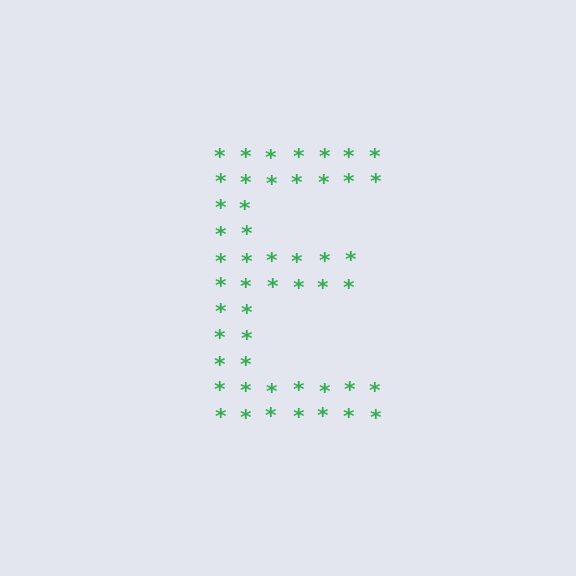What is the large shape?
The large shape is the letter E.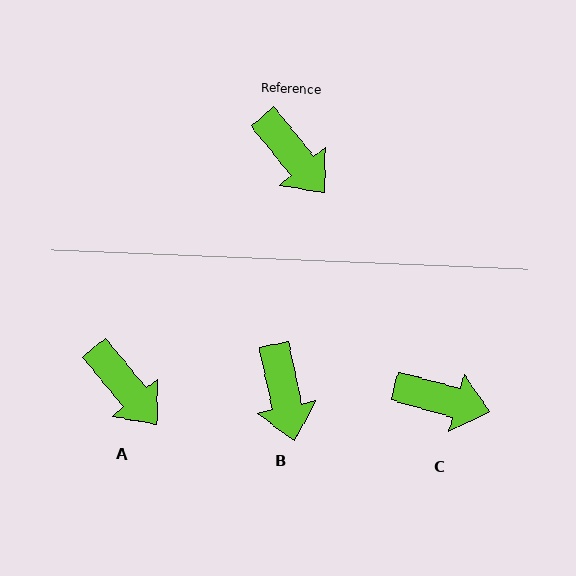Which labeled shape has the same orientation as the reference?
A.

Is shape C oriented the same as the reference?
No, it is off by about 35 degrees.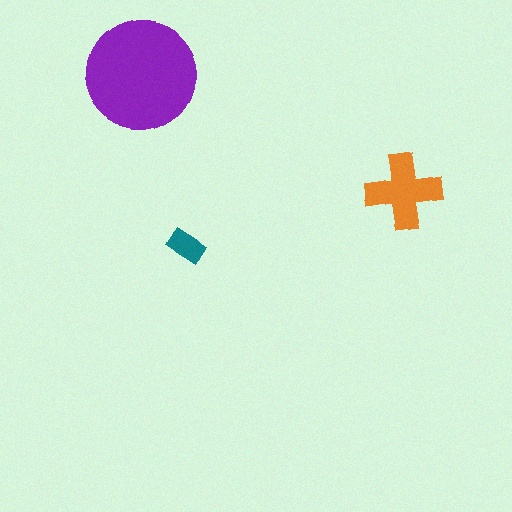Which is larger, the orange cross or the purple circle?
The purple circle.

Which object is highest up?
The purple circle is topmost.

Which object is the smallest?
The teal rectangle.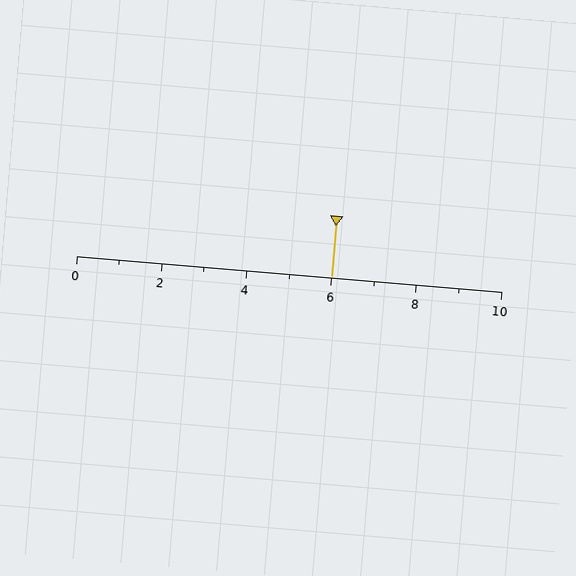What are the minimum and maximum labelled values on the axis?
The axis runs from 0 to 10.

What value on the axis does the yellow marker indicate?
The marker indicates approximately 6.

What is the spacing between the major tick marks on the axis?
The major ticks are spaced 2 apart.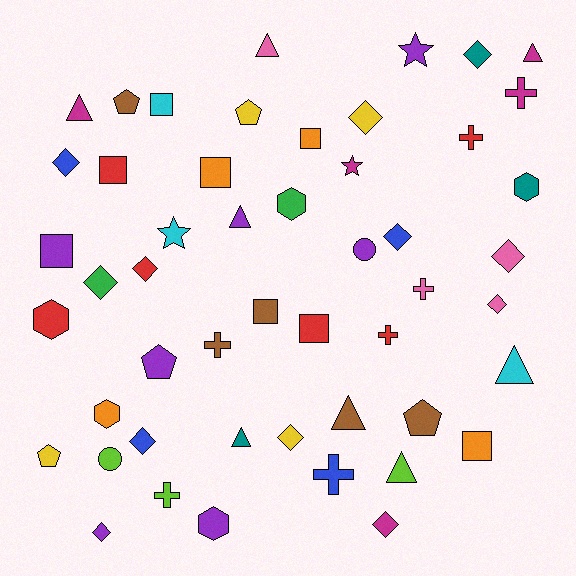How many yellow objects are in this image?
There are 4 yellow objects.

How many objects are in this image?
There are 50 objects.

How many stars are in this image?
There are 3 stars.